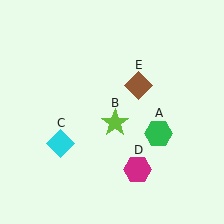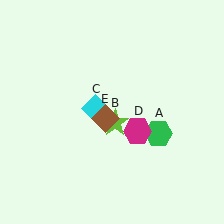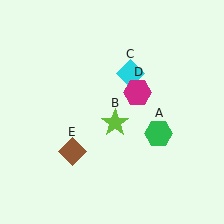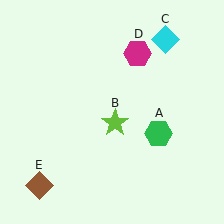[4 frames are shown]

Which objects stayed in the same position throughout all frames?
Green hexagon (object A) and lime star (object B) remained stationary.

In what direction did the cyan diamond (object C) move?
The cyan diamond (object C) moved up and to the right.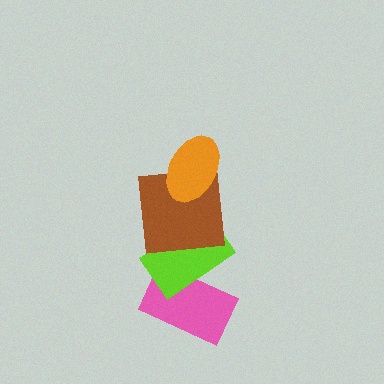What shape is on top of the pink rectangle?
The lime rectangle is on top of the pink rectangle.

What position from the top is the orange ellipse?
The orange ellipse is 1st from the top.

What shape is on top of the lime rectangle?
The brown square is on top of the lime rectangle.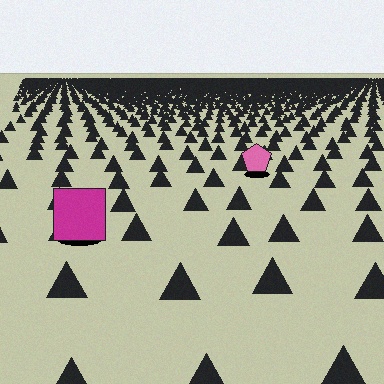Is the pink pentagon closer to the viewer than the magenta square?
No. The magenta square is closer — you can tell from the texture gradient: the ground texture is coarser near it.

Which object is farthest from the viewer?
The pink pentagon is farthest from the viewer. It appears smaller and the ground texture around it is denser.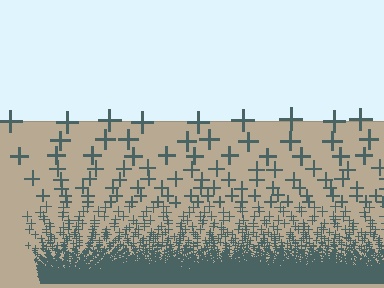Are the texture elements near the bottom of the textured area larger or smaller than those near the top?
Smaller. The gradient is inverted — elements near the bottom are smaller and denser.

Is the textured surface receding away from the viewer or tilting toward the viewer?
The surface appears to tilt toward the viewer. Texture elements get larger and sparser toward the top.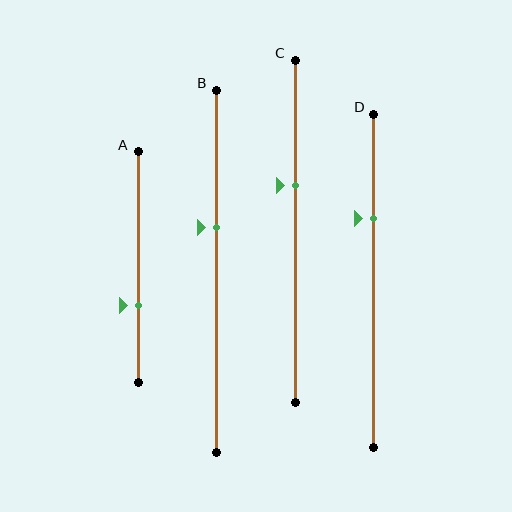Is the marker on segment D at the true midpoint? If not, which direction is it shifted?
No, the marker on segment D is shifted upward by about 19% of the segment length.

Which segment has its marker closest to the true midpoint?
Segment B has its marker closest to the true midpoint.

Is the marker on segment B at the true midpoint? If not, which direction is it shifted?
No, the marker on segment B is shifted upward by about 12% of the segment length.